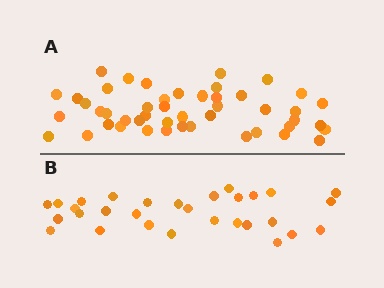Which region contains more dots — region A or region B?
Region A (the top region) has more dots.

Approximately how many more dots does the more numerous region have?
Region A has approximately 15 more dots than region B.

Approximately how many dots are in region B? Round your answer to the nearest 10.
About 30 dots.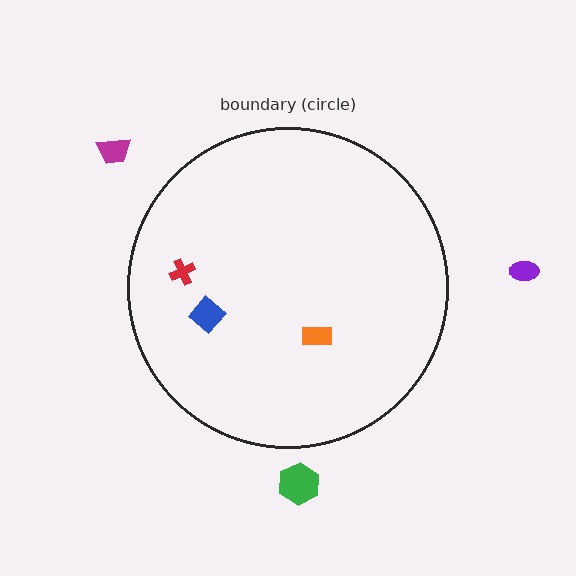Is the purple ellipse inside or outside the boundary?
Outside.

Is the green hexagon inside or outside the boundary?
Outside.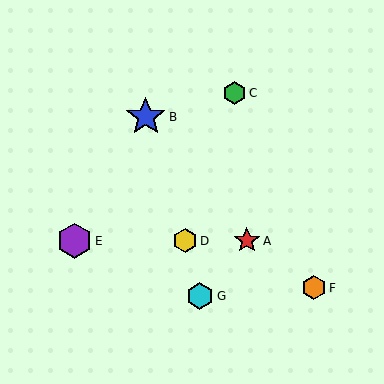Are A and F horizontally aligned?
No, A is at y≈241 and F is at y≈288.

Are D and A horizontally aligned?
Yes, both are at y≈241.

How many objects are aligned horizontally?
3 objects (A, D, E) are aligned horizontally.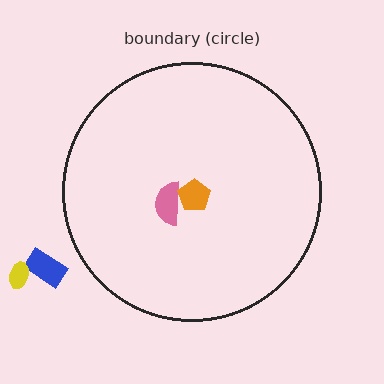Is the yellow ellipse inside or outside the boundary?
Outside.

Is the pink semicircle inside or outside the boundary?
Inside.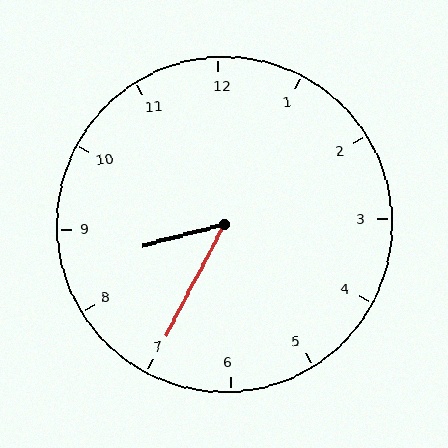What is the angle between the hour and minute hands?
Approximately 48 degrees.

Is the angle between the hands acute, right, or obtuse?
It is acute.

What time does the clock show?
8:35.